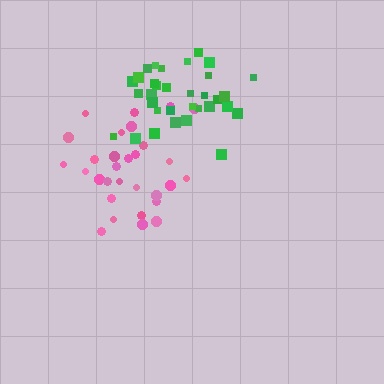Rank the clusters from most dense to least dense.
green, pink.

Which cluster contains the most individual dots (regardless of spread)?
Green (34).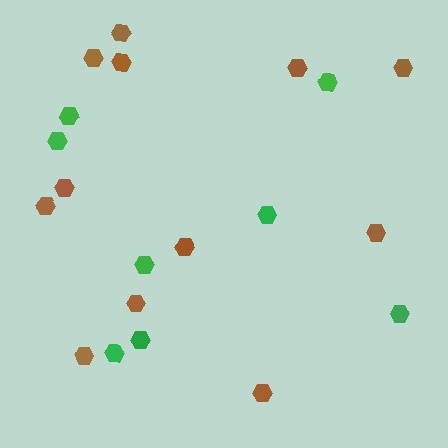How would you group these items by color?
There are 2 groups: one group of green hexagons (8) and one group of brown hexagons (12).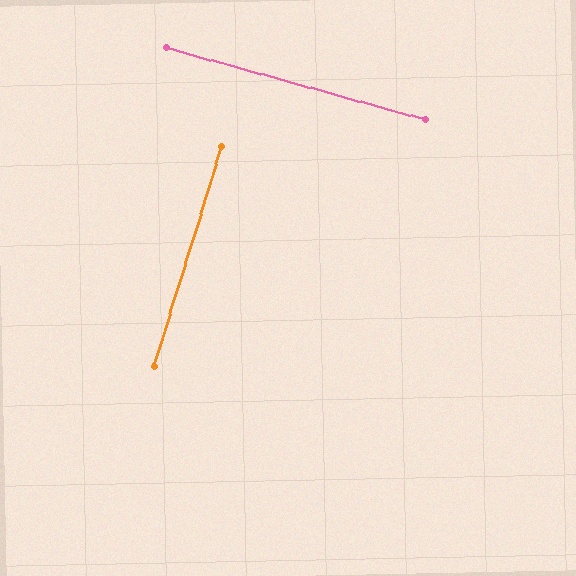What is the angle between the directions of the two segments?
Approximately 88 degrees.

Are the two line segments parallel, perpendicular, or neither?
Perpendicular — they meet at approximately 88°.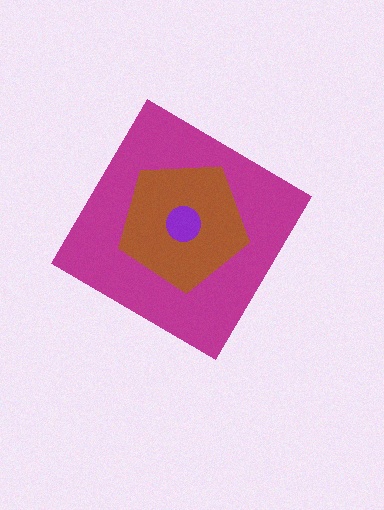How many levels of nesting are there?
3.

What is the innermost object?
The purple circle.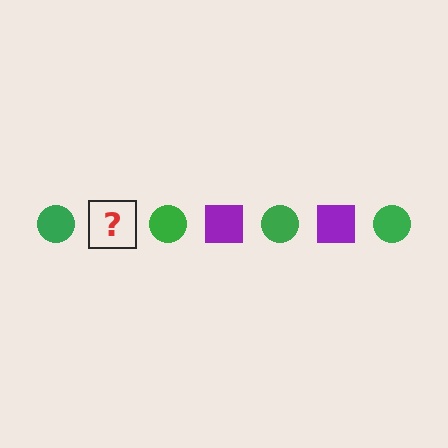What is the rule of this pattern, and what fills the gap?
The rule is that the pattern alternates between green circle and purple square. The gap should be filled with a purple square.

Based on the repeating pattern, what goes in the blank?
The blank should be a purple square.